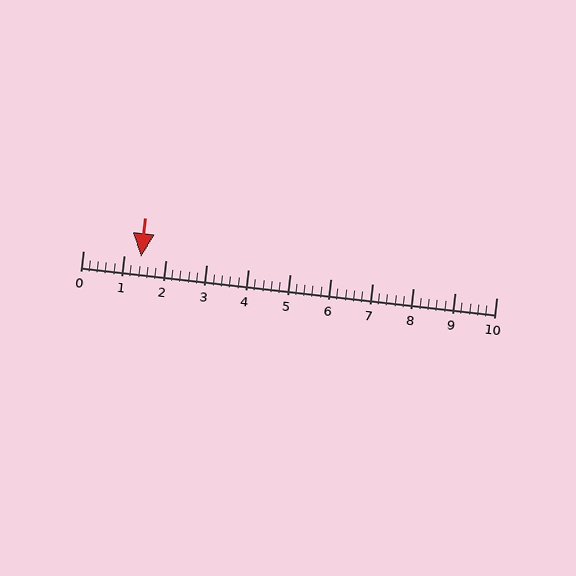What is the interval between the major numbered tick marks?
The major tick marks are spaced 1 units apart.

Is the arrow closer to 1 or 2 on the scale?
The arrow is closer to 1.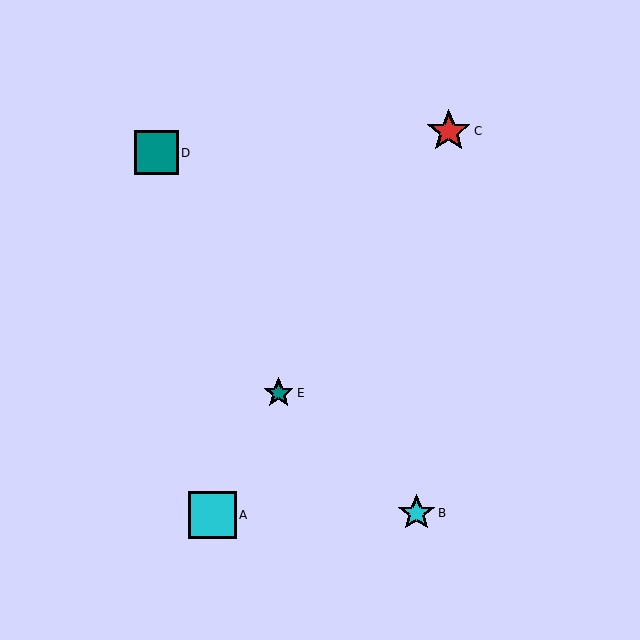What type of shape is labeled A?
Shape A is a cyan square.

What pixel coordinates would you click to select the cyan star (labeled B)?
Click at (416, 513) to select the cyan star B.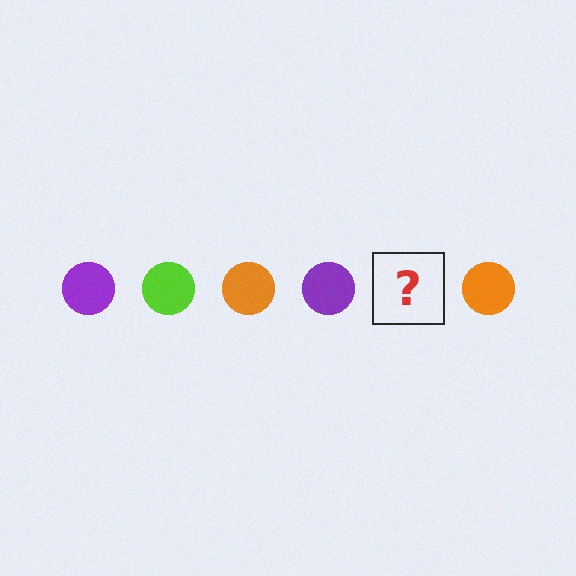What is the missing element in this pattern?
The missing element is a lime circle.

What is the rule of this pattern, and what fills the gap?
The rule is that the pattern cycles through purple, lime, orange circles. The gap should be filled with a lime circle.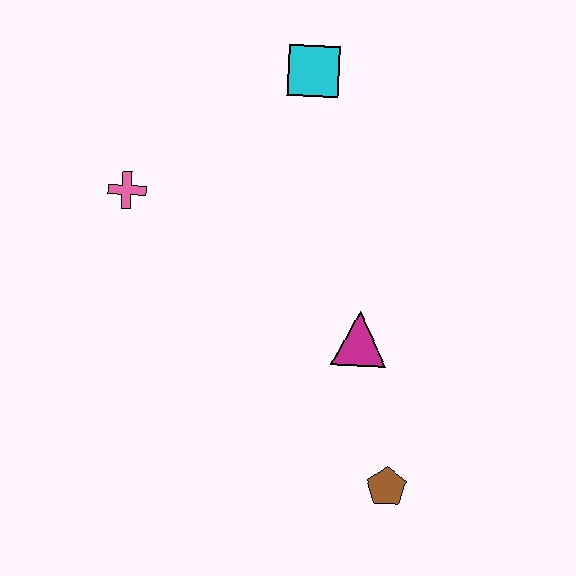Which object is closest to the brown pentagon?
The magenta triangle is closest to the brown pentagon.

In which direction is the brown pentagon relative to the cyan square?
The brown pentagon is below the cyan square.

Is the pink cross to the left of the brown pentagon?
Yes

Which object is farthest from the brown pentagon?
The cyan square is farthest from the brown pentagon.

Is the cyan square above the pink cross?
Yes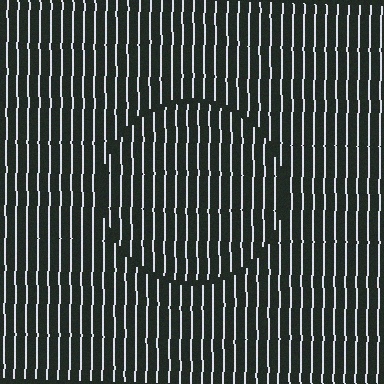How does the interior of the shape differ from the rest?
The interior of the shape contains the same grating, shifted by half a period — the contour is defined by the phase discontinuity where line-ends from the inner and outer gratings abut.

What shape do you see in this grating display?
An illusory circle. The interior of the shape contains the same grating, shifted by half a period — the contour is defined by the phase discontinuity where line-ends from the inner and outer gratings abut.